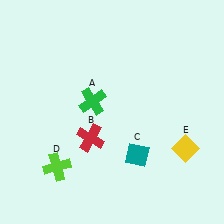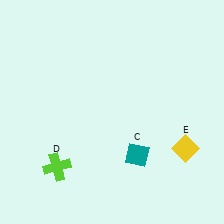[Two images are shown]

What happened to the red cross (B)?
The red cross (B) was removed in Image 2. It was in the bottom-left area of Image 1.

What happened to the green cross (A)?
The green cross (A) was removed in Image 2. It was in the top-left area of Image 1.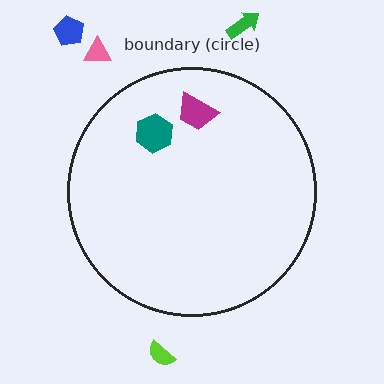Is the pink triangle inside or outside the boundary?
Outside.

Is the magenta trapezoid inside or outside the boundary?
Inside.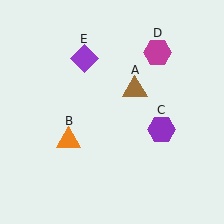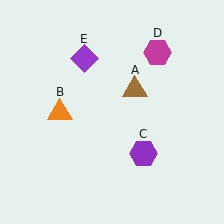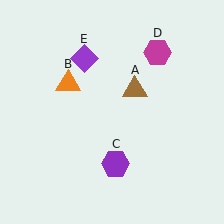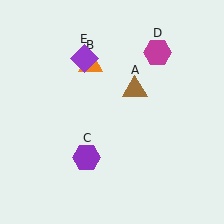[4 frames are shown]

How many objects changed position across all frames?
2 objects changed position: orange triangle (object B), purple hexagon (object C).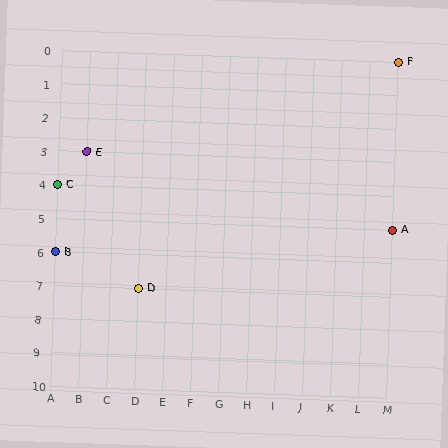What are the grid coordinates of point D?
Point D is at grid coordinates (D, 7).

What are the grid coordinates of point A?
Point A is at grid coordinates (M, 5).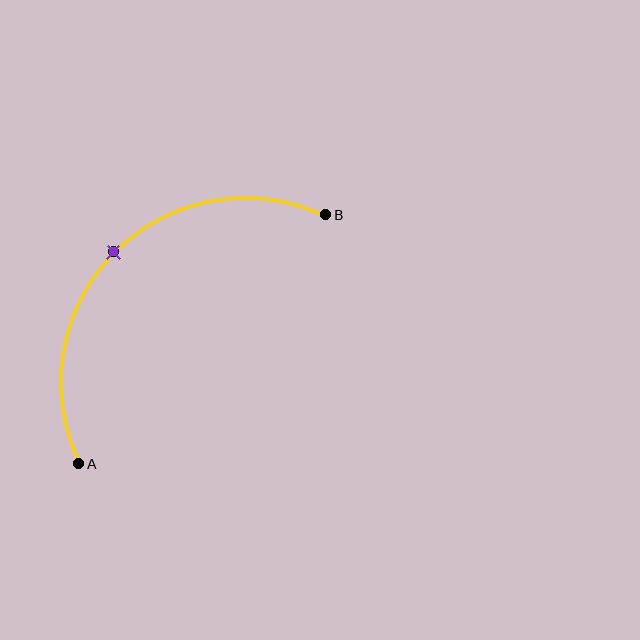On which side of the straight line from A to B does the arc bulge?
The arc bulges above and to the left of the straight line connecting A and B.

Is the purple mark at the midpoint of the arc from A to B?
Yes. The purple mark lies on the arc at equal arc-length from both A and B — it is the arc midpoint.